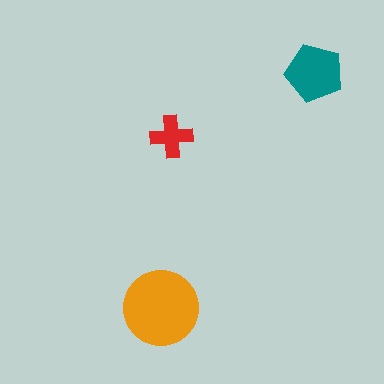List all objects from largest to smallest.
The orange circle, the teal pentagon, the red cross.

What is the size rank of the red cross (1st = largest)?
3rd.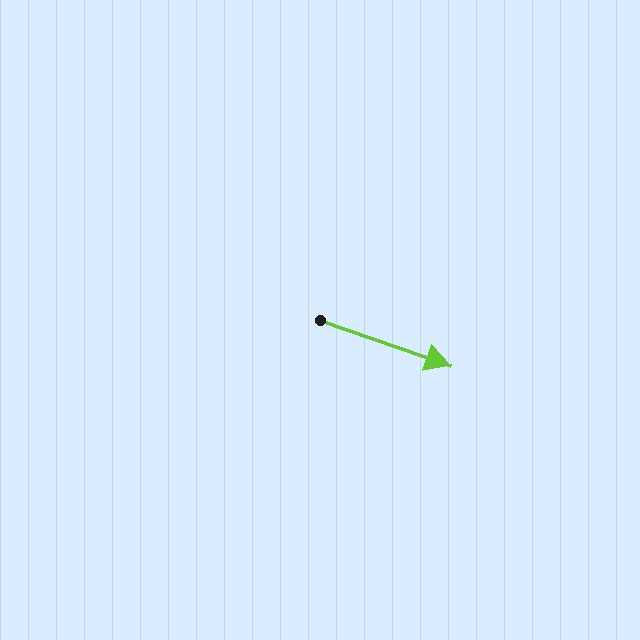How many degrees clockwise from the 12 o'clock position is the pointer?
Approximately 109 degrees.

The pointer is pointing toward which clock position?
Roughly 4 o'clock.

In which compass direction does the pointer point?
East.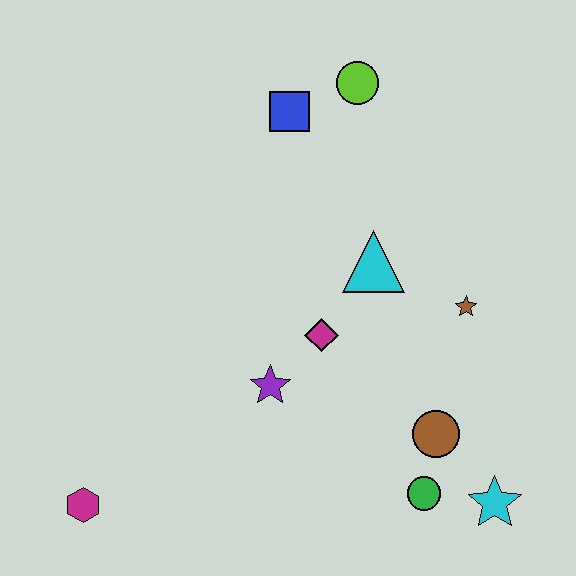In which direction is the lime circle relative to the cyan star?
The lime circle is above the cyan star.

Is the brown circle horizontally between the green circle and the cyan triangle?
No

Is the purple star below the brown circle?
No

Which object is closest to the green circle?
The brown circle is closest to the green circle.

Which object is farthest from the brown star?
The magenta hexagon is farthest from the brown star.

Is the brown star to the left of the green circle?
No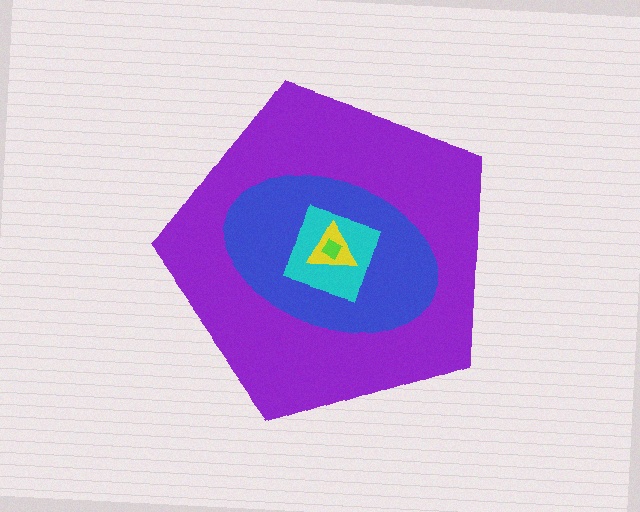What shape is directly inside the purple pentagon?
The blue ellipse.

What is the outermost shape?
The purple pentagon.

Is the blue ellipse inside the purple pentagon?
Yes.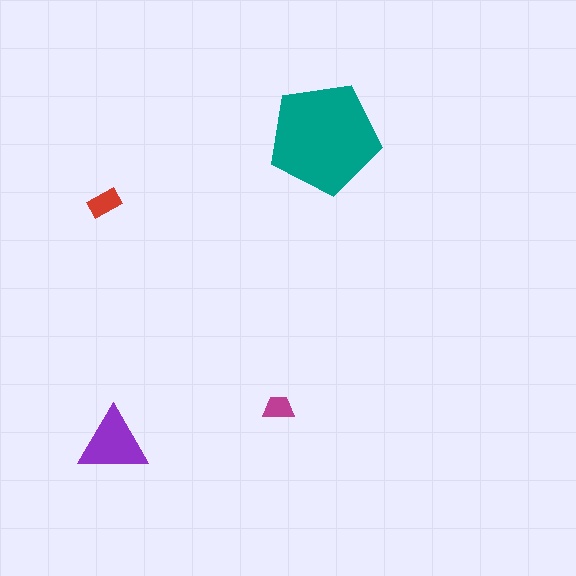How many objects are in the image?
There are 4 objects in the image.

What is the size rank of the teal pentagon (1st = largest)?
1st.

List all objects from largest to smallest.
The teal pentagon, the purple triangle, the red rectangle, the magenta trapezoid.